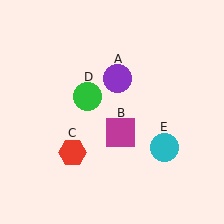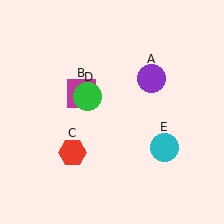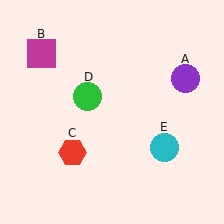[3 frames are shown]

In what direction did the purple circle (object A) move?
The purple circle (object A) moved right.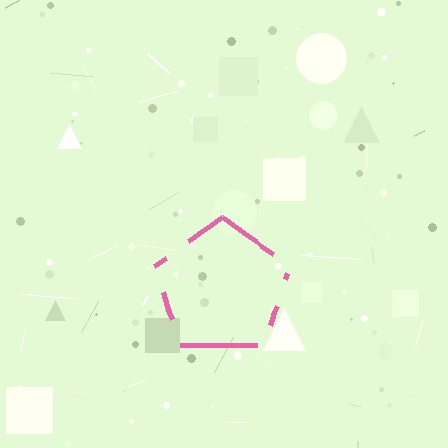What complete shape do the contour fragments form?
The contour fragments form a pentagon.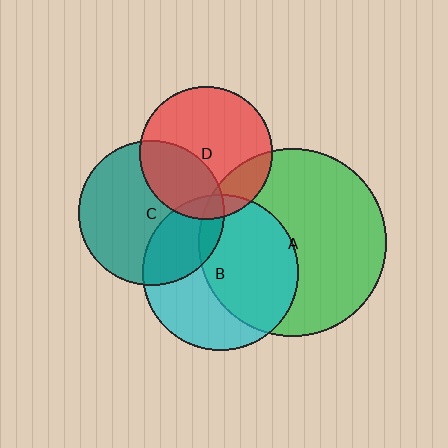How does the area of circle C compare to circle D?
Approximately 1.2 times.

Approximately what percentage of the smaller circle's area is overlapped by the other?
Approximately 55%.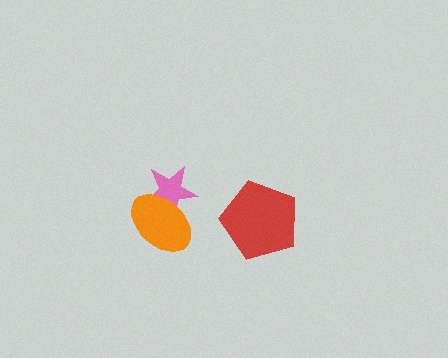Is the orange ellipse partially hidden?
No, no other shape covers it.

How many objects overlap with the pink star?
1 object overlaps with the pink star.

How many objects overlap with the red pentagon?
0 objects overlap with the red pentagon.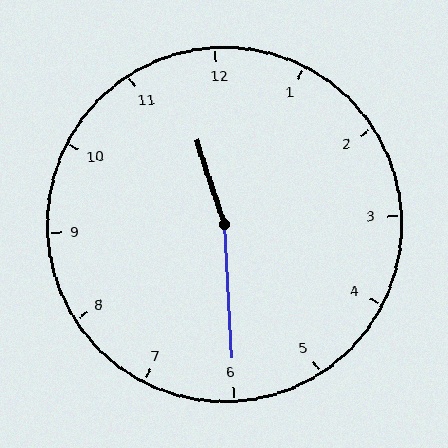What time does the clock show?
11:30.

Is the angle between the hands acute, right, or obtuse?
It is obtuse.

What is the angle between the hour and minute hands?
Approximately 165 degrees.